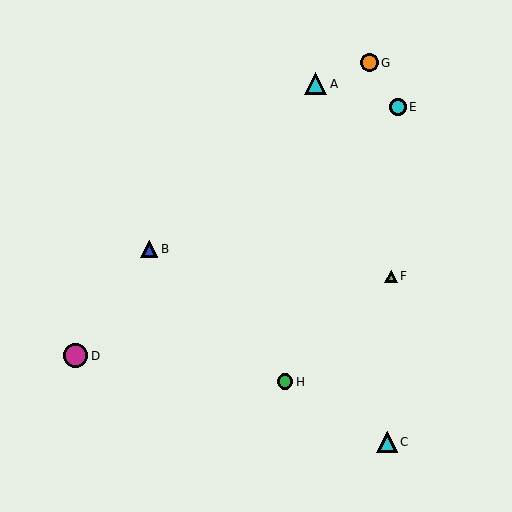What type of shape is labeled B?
Shape B is a blue triangle.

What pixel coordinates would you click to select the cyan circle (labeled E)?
Click at (398, 107) to select the cyan circle E.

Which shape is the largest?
The magenta circle (labeled D) is the largest.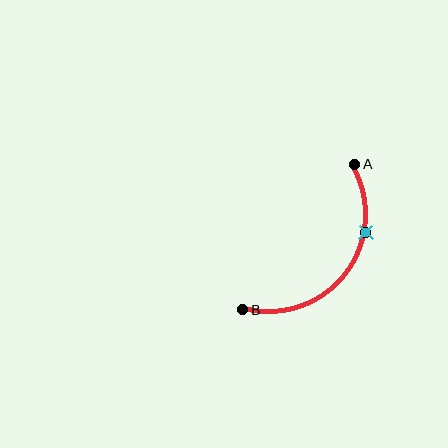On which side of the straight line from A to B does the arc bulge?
The arc bulges below and to the right of the straight line connecting A and B.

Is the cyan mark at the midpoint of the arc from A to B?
No. The cyan mark lies on the arc but is closer to endpoint A. The arc midpoint would be at the point on the curve equidistant along the arc from both A and B.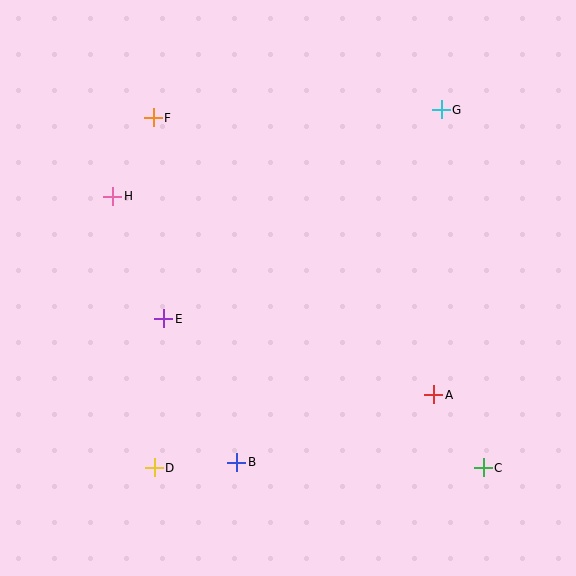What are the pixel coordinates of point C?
Point C is at (483, 468).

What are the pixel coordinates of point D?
Point D is at (154, 468).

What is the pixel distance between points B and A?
The distance between B and A is 208 pixels.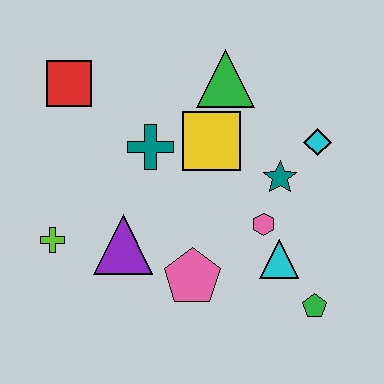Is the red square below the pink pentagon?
No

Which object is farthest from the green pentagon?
The red square is farthest from the green pentagon.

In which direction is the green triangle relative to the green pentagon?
The green triangle is above the green pentagon.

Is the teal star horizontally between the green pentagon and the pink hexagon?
Yes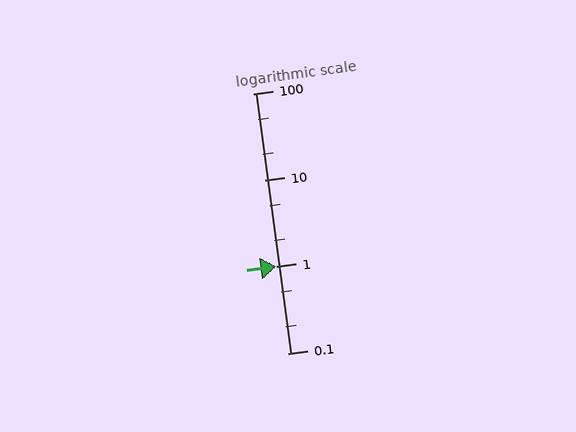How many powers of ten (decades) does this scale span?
The scale spans 3 decades, from 0.1 to 100.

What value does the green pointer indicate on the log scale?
The pointer indicates approximately 1.